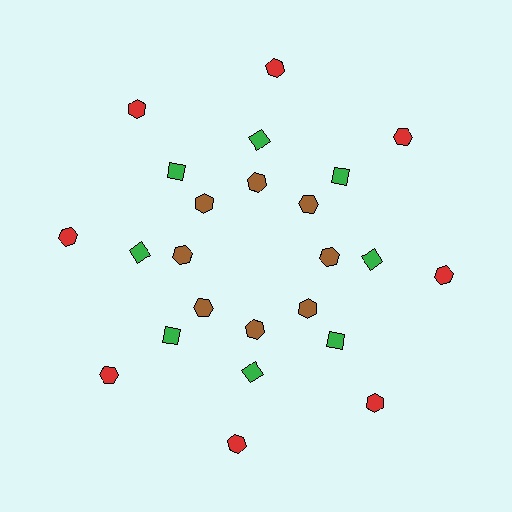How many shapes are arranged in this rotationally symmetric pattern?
There are 24 shapes, arranged in 8 groups of 3.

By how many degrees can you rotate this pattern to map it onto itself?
The pattern maps onto itself every 45 degrees of rotation.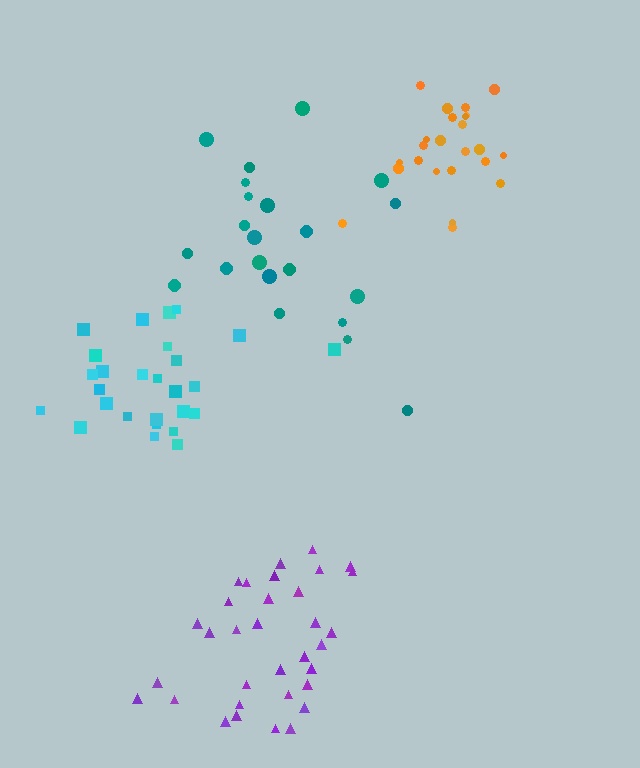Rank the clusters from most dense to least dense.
orange, purple, cyan, teal.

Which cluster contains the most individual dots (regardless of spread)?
Purple (34).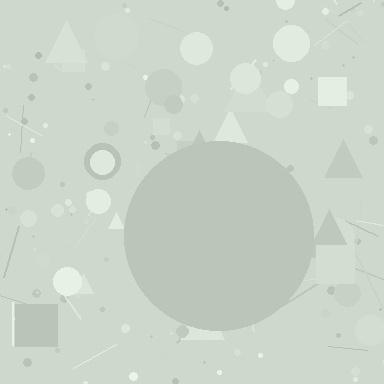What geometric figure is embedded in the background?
A circle is embedded in the background.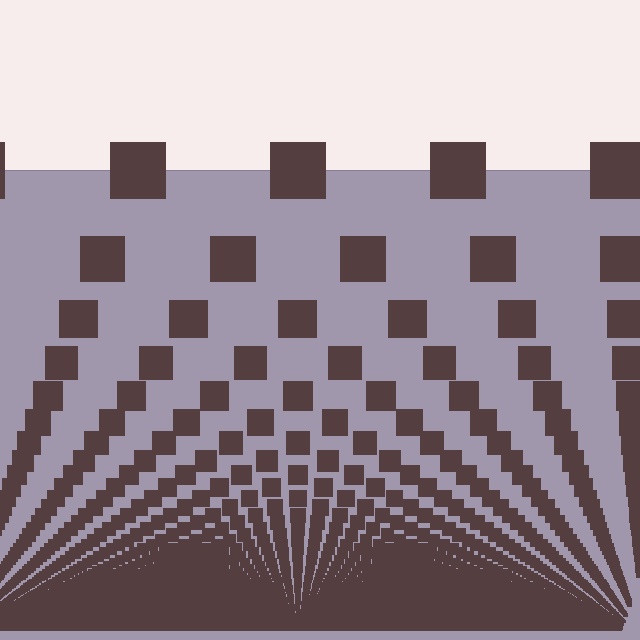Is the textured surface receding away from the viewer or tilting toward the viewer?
The surface appears to tilt toward the viewer. Texture elements get larger and sparser toward the top.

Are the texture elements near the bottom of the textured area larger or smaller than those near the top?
Smaller. The gradient is inverted — elements near the bottom are smaller and denser.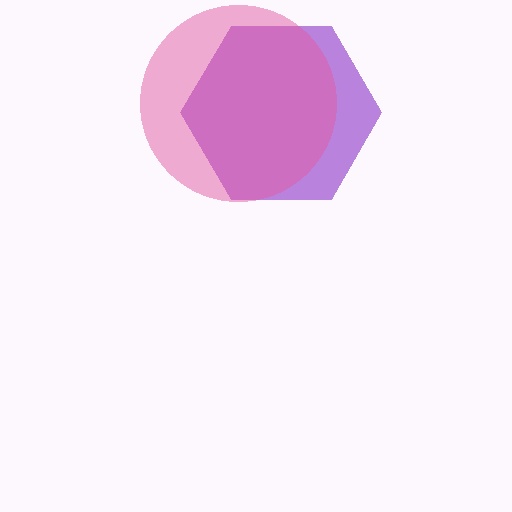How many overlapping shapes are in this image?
There are 2 overlapping shapes in the image.